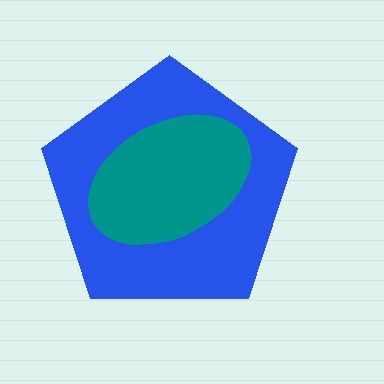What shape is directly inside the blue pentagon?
The teal ellipse.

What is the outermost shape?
The blue pentagon.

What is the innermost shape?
The teal ellipse.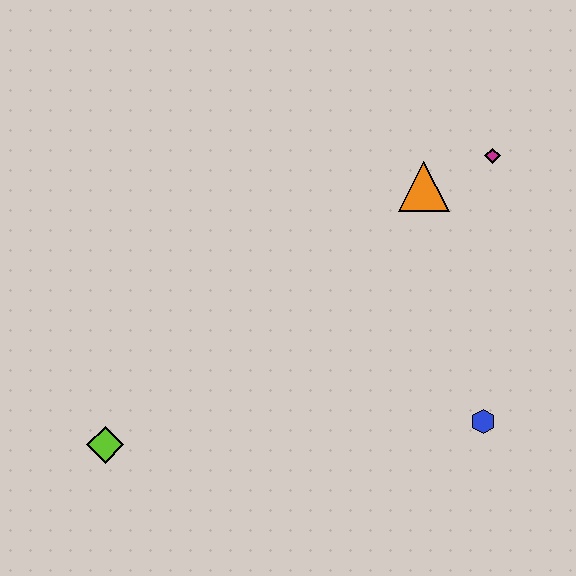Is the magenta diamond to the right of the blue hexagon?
Yes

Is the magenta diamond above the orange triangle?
Yes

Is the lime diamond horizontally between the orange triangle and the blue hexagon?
No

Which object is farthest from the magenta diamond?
The lime diamond is farthest from the magenta diamond.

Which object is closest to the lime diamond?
The blue hexagon is closest to the lime diamond.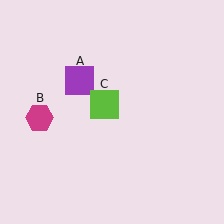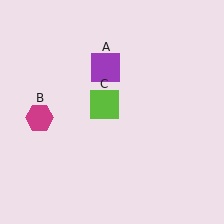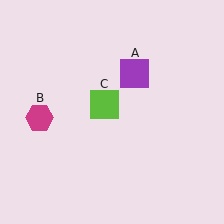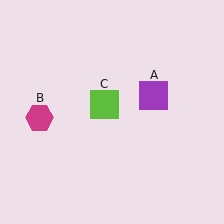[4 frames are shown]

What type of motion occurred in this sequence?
The purple square (object A) rotated clockwise around the center of the scene.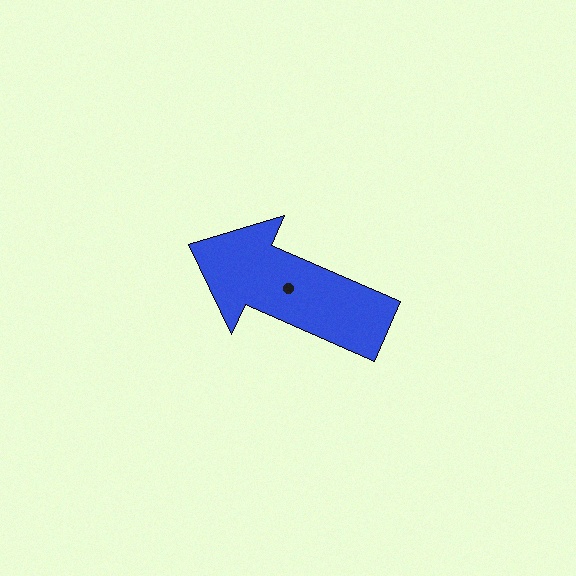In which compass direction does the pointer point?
Northwest.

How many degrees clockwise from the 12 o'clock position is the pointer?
Approximately 294 degrees.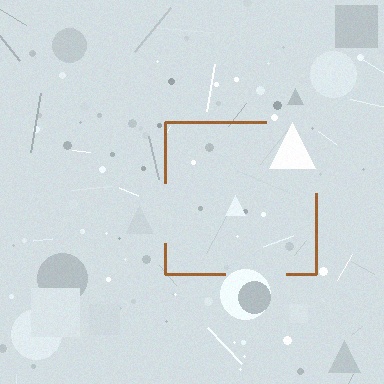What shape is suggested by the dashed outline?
The dashed outline suggests a square.